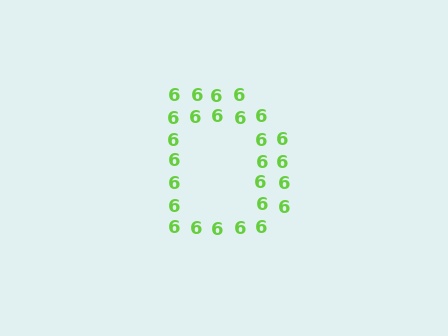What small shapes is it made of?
It is made of small digit 6's.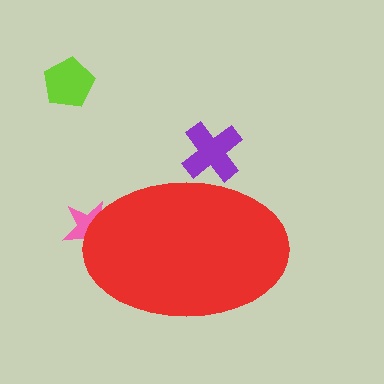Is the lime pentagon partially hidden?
No, the lime pentagon is fully visible.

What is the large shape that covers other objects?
A red ellipse.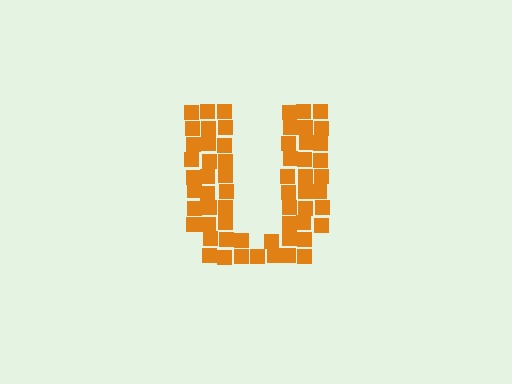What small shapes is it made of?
It is made of small squares.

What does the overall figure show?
The overall figure shows the letter U.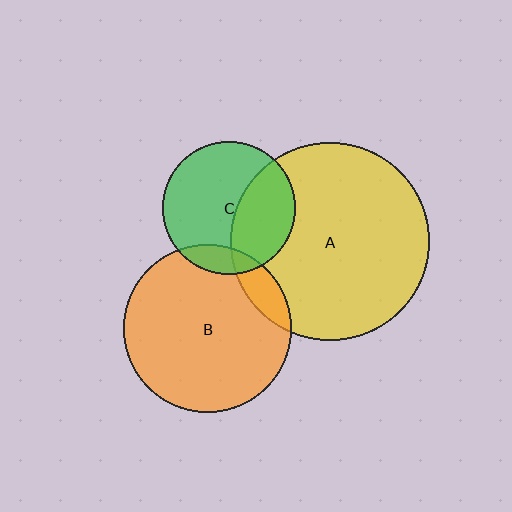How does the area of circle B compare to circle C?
Approximately 1.6 times.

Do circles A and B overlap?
Yes.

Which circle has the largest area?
Circle A (yellow).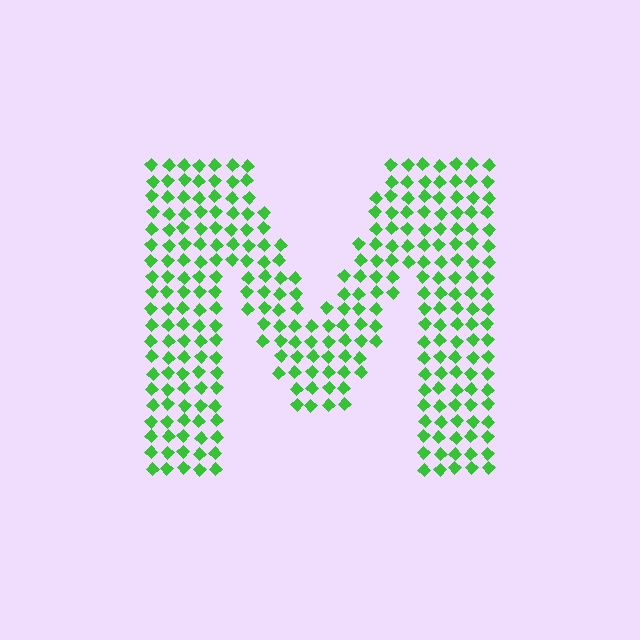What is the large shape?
The large shape is the letter M.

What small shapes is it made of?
It is made of small diamonds.